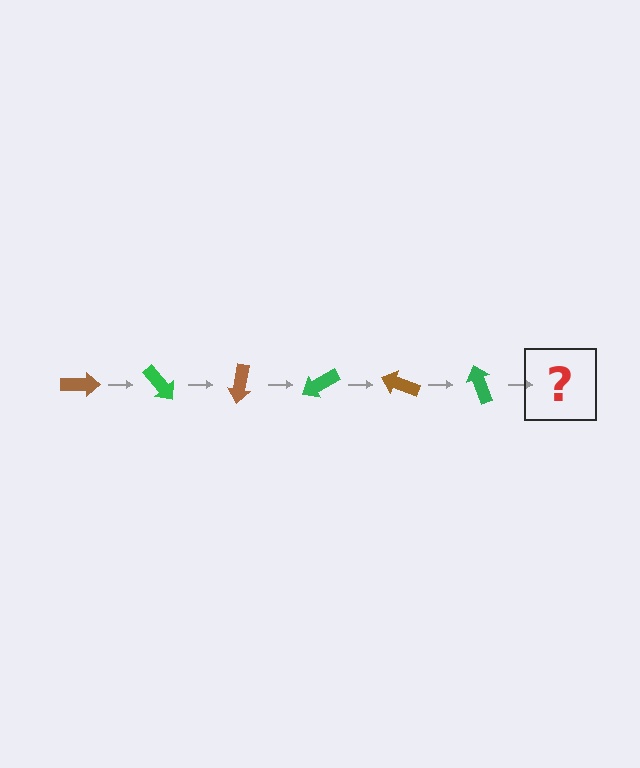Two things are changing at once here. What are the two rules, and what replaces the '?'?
The two rules are that it rotates 50 degrees each step and the color cycles through brown and green. The '?' should be a brown arrow, rotated 300 degrees from the start.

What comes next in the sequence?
The next element should be a brown arrow, rotated 300 degrees from the start.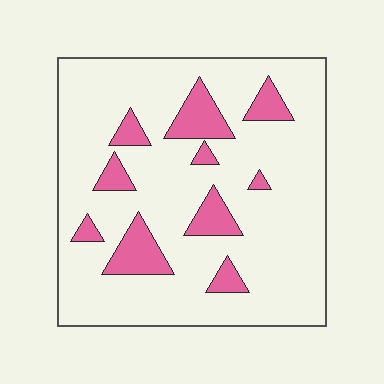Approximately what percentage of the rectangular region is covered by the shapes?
Approximately 15%.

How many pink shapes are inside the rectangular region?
10.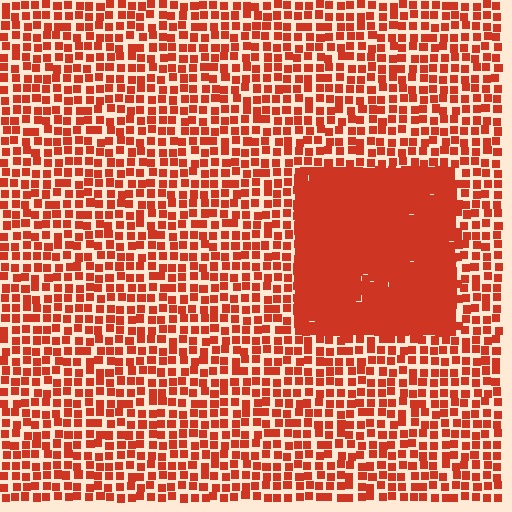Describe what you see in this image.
The image contains small red elements arranged at two different densities. A rectangle-shaped region is visible where the elements are more densely packed than the surrounding area.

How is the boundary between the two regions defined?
The boundary is defined by a change in element density (approximately 2.4x ratio). All elements are the same color, size, and shape.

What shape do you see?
I see a rectangle.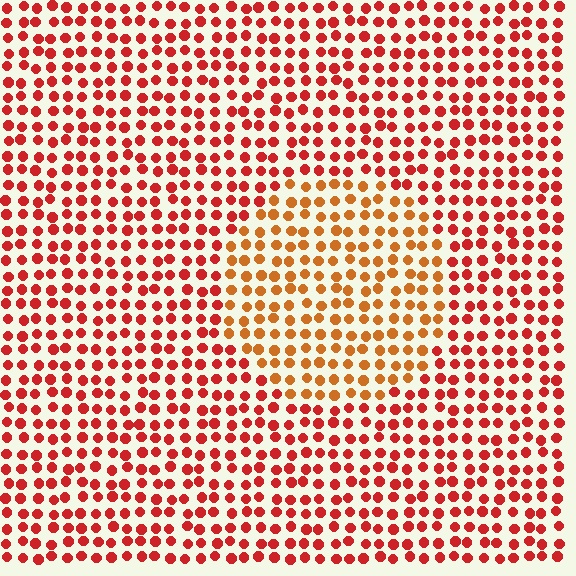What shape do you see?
I see a circle.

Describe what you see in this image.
The image is filled with small red elements in a uniform arrangement. A circle-shaped region is visible where the elements are tinted to a slightly different hue, forming a subtle color boundary.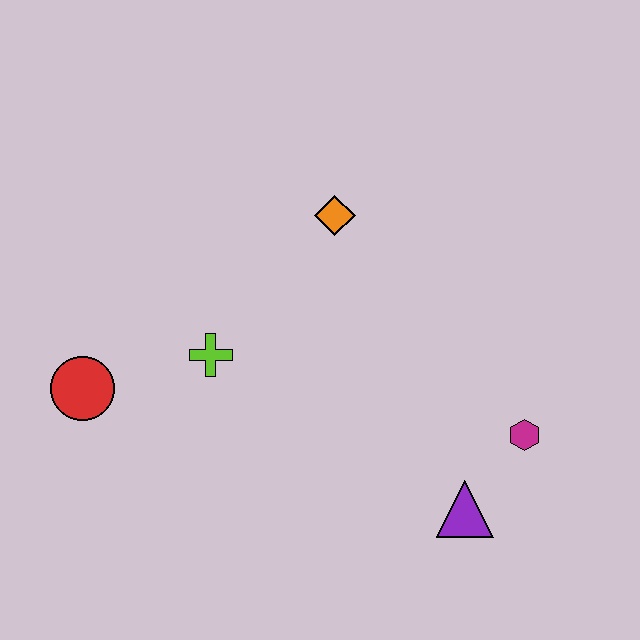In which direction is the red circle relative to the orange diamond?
The red circle is to the left of the orange diamond.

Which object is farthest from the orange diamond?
The purple triangle is farthest from the orange diamond.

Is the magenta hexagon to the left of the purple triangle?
No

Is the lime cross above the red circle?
Yes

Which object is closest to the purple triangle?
The magenta hexagon is closest to the purple triangle.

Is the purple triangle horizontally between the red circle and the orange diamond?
No